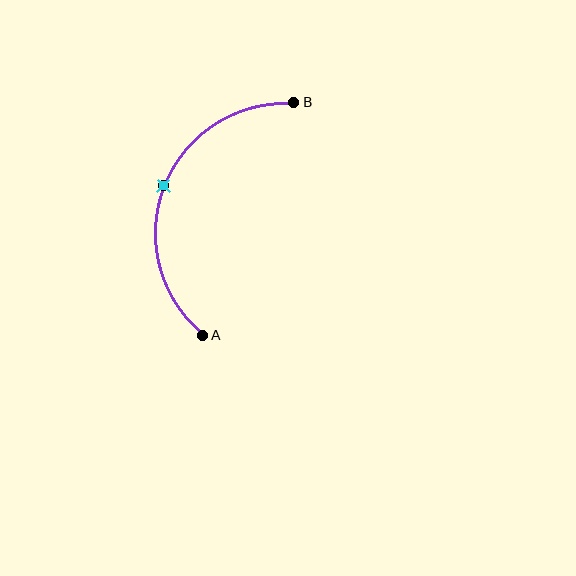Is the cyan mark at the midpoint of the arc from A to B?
Yes. The cyan mark lies on the arc at equal arc-length from both A and B — it is the arc midpoint.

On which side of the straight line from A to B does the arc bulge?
The arc bulges to the left of the straight line connecting A and B.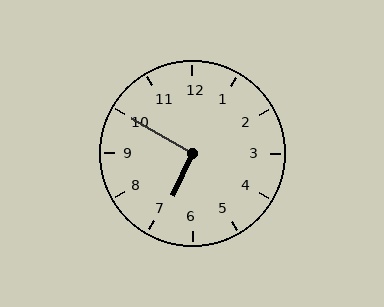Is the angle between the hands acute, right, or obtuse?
It is right.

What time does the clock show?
6:50.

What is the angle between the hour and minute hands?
Approximately 95 degrees.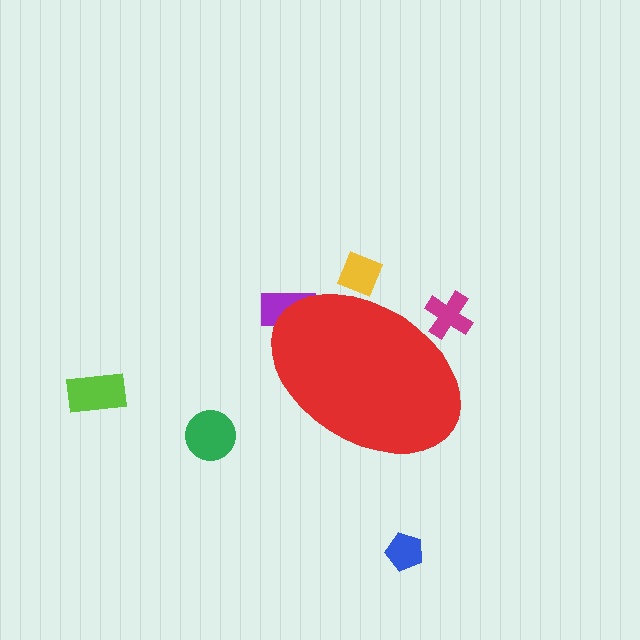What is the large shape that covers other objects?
A red ellipse.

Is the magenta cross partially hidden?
Yes, the magenta cross is partially hidden behind the red ellipse.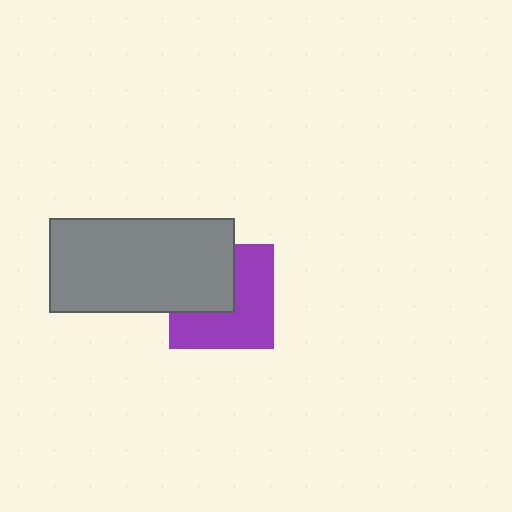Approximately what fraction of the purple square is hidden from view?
Roughly 42% of the purple square is hidden behind the gray rectangle.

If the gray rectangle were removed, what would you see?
You would see the complete purple square.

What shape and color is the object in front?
The object in front is a gray rectangle.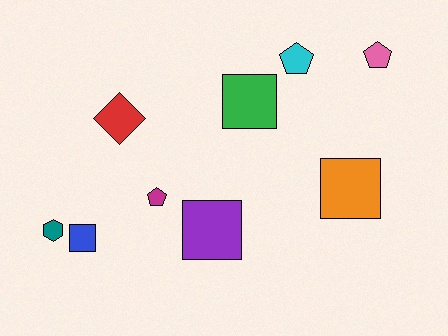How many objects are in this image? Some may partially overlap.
There are 9 objects.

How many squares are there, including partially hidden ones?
There are 4 squares.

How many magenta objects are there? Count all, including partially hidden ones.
There is 1 magenta object.